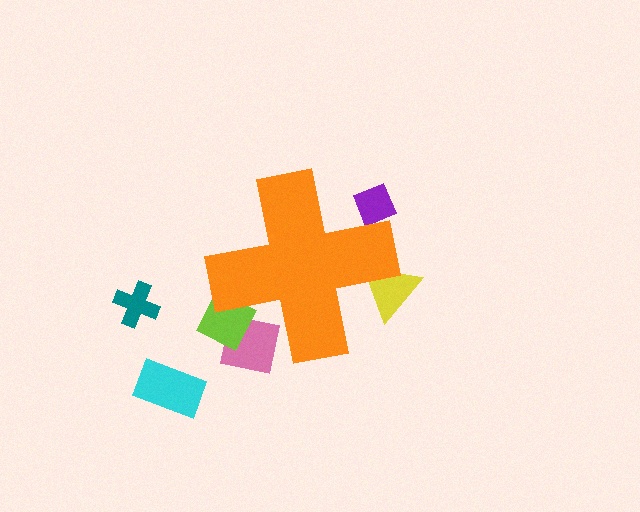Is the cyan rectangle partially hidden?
No, the cyan rectangle is fully visible.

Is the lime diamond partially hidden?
Yes, the lime diamond is partially hidden behind the orange cross.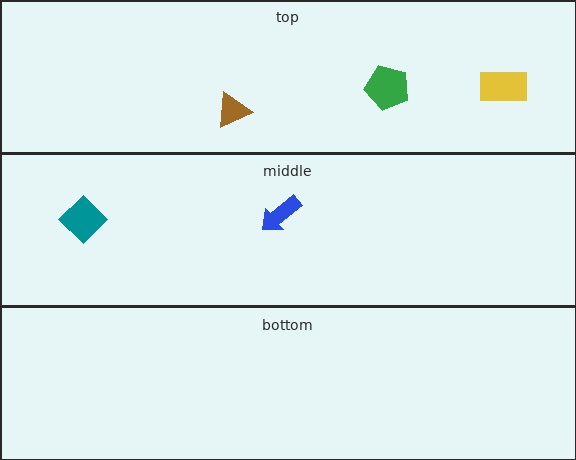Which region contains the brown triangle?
The top region.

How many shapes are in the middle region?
2.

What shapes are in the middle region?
The teal diamond, the blue arrow.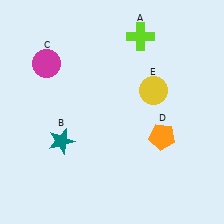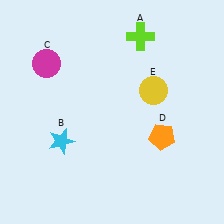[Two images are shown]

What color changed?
The star (B) changed from teal in Image 1 to cyan in Image 2.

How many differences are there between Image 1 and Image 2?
There is 1 difference between the two images.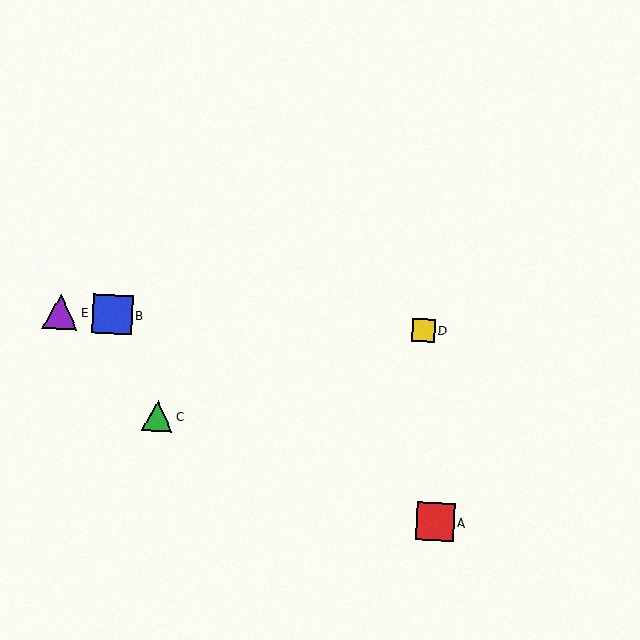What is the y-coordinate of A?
Object A is at y≈522.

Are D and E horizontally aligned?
Yes, both are at y≈330.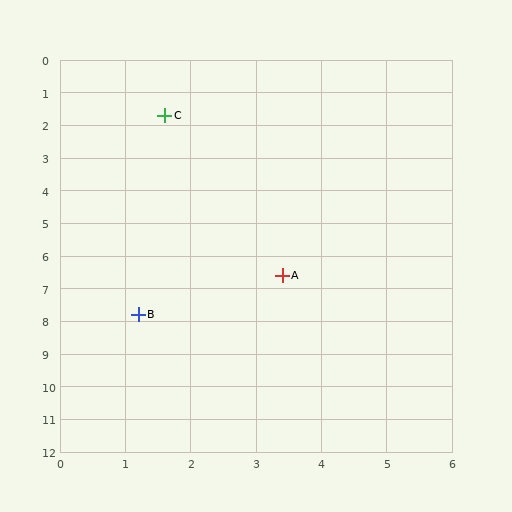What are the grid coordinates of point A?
Point A is at approximately (3.4, 6.6).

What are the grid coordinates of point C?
Point C is at approximately (1.6, 1.7).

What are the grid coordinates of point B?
Point B is at approximately (1.2, 7.8).